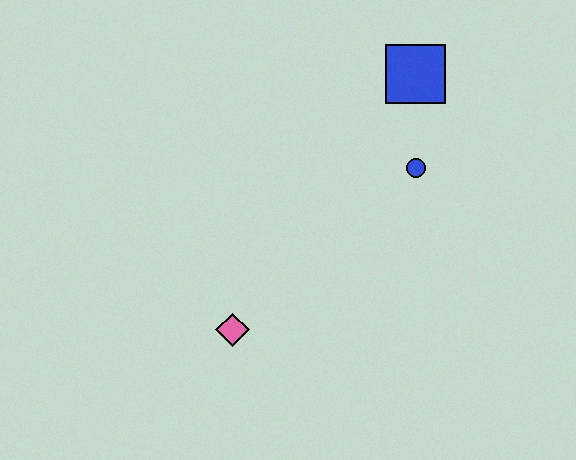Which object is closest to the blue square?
The blue circle is closest to the blue square.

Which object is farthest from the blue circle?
The pink diamond is farthest from the blue circle.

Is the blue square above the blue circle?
Yes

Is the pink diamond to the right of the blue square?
No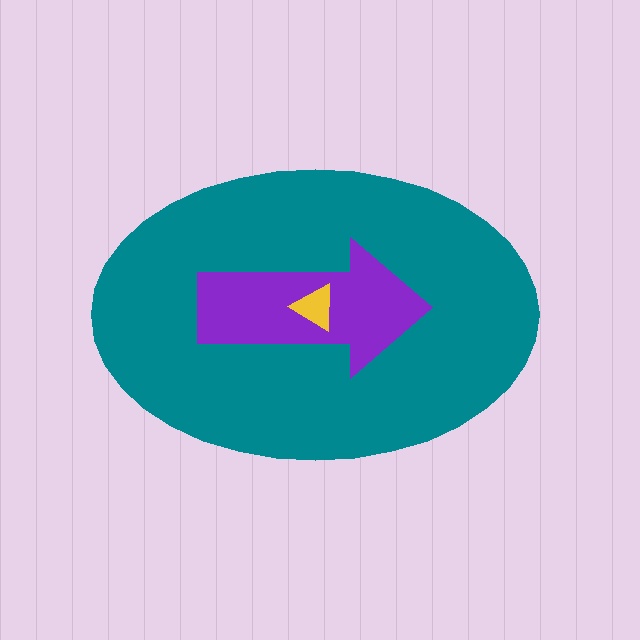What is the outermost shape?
The teal ellipse.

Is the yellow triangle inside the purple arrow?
Yes.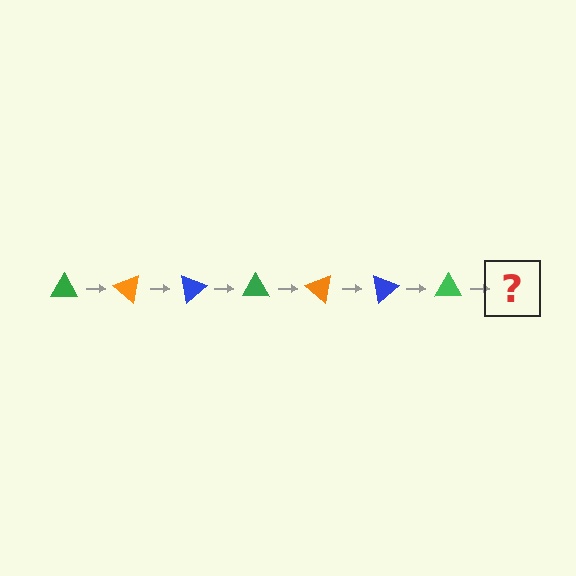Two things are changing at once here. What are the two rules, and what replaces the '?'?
The two rules are that it rotates 40 degrees each step and the color cycles through green, orange, and blue. The '?' should be an orange triangle, rotated 280 degrees from the start.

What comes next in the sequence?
The next element should be an orange triangle, rotated 280 degrees from the start.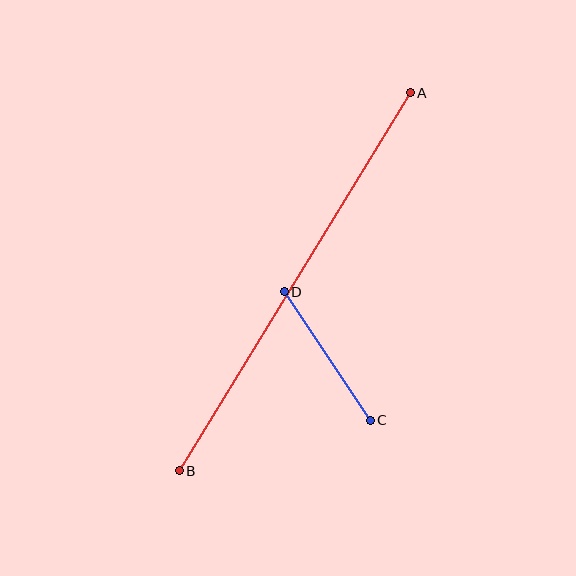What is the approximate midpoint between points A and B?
The midpoint is at approximately (295, 282) pixels.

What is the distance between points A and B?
The distance is approximately 443 pixels.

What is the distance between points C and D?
The distance is approximately 155 pixels.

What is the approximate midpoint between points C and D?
The midpoint is at approximately (327, 356) pixels.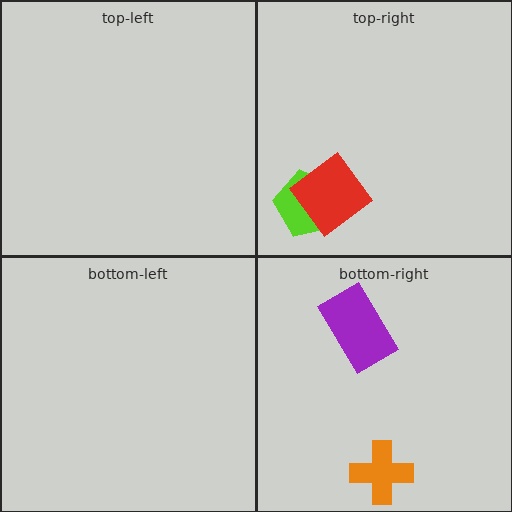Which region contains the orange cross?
The bottom-right region.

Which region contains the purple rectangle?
The bottom-right region.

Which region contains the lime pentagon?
The top-right region.